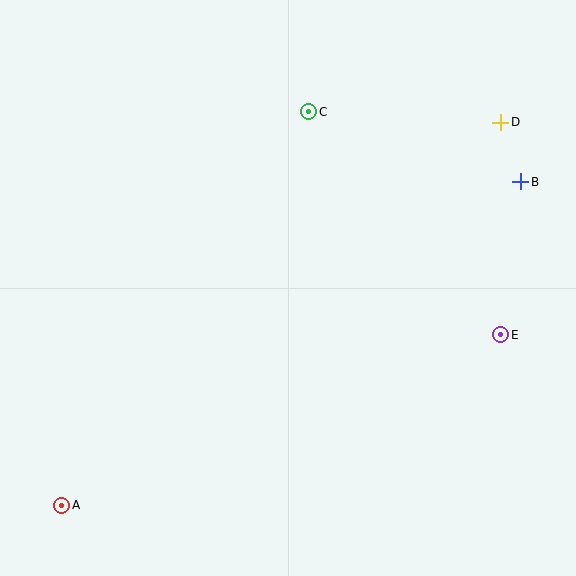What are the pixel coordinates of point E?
Point E is at (501, 335).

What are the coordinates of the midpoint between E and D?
The midpoint between E and D is at (501, 228).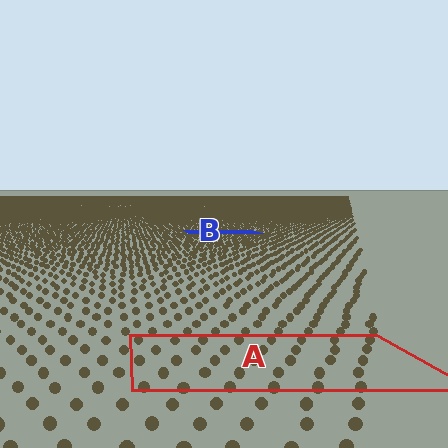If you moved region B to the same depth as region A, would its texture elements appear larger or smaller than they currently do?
They would appear larger. At a closer depth, the same texture elements are projected at a bigger on-screen size.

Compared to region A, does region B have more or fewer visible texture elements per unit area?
Region B has more texture elements per unit area — they are packed more densely because it is farther away.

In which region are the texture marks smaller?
The texture marks are smaller in region B, because it is farther away.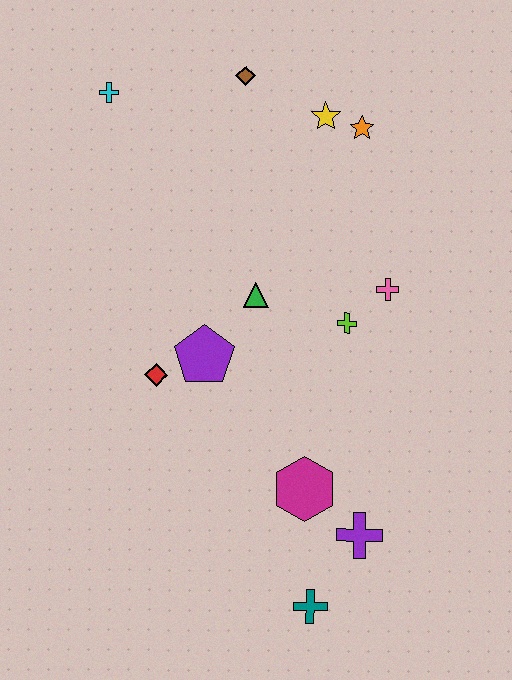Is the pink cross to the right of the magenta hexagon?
Yes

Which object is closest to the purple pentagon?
The red diamond is closest to the purple pentagon.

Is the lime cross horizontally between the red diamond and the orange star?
Yes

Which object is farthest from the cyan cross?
The teal cross is farthest from the cyan cross.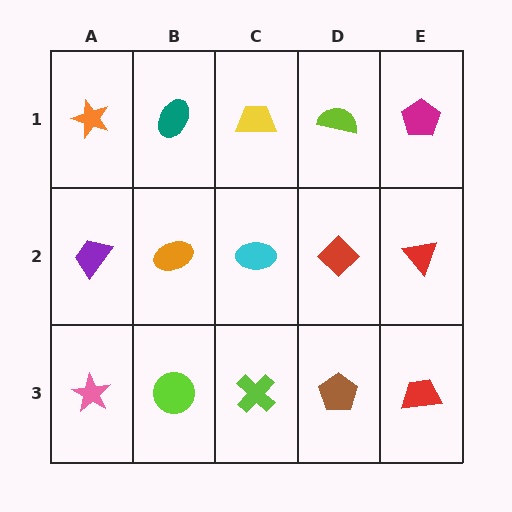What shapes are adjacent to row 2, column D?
A lime semicircle (row 1, column D), a brown pentagon (row 3, column D), a cyan ellipse (row 2, column C), a red triangle (row 2, column E).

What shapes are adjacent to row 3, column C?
A cyan ellipse (row 2, column C), a lime circle (row 3, column B), a brown pentagon (row 3, column D).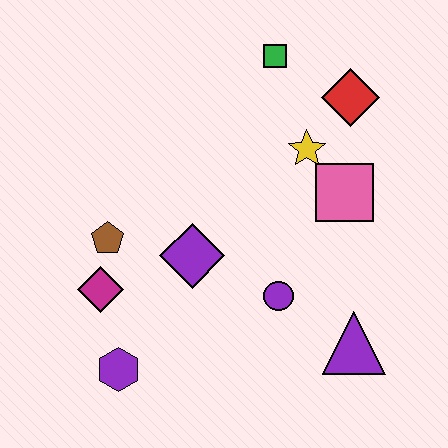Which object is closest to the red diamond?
The yellow star is closest to the red diamond.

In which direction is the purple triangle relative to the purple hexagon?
The purple triangle is to the right of the purple hexagon.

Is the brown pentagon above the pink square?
No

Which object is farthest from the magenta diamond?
The red diamond is farthest from the magenta diamond.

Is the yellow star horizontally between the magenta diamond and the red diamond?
Yes